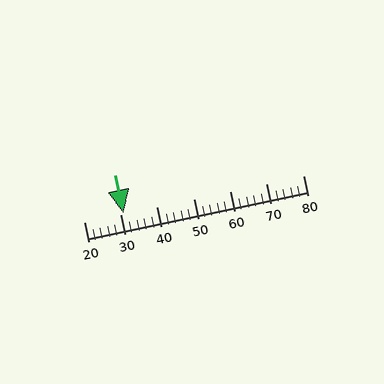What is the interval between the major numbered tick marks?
The major tick marks are spaced 10 units apart.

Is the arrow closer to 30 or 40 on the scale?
The arrow is closer to 30.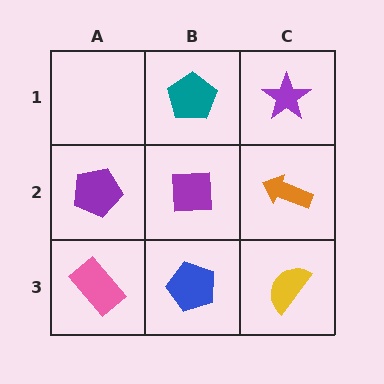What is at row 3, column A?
A pink rectangle.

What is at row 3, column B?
A blue pentagon.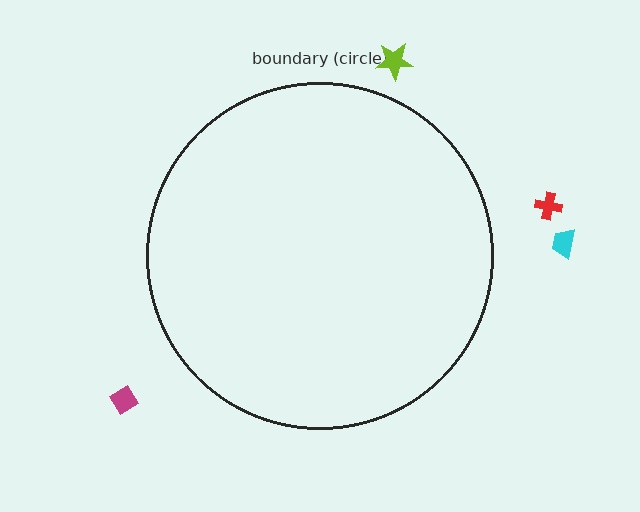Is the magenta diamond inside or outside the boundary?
Outside.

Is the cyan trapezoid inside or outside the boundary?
Outside.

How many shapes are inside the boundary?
0 inside, 4 outside.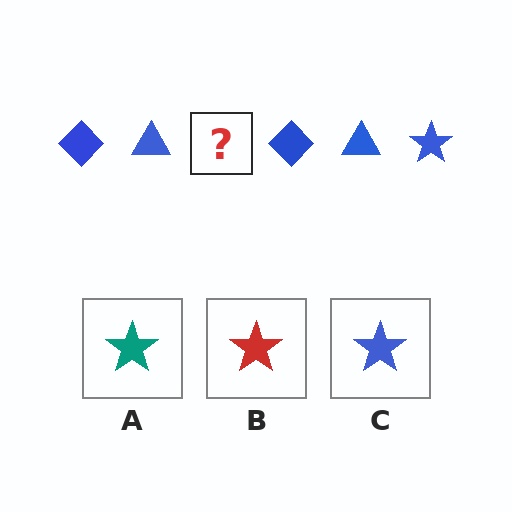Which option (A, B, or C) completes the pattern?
C.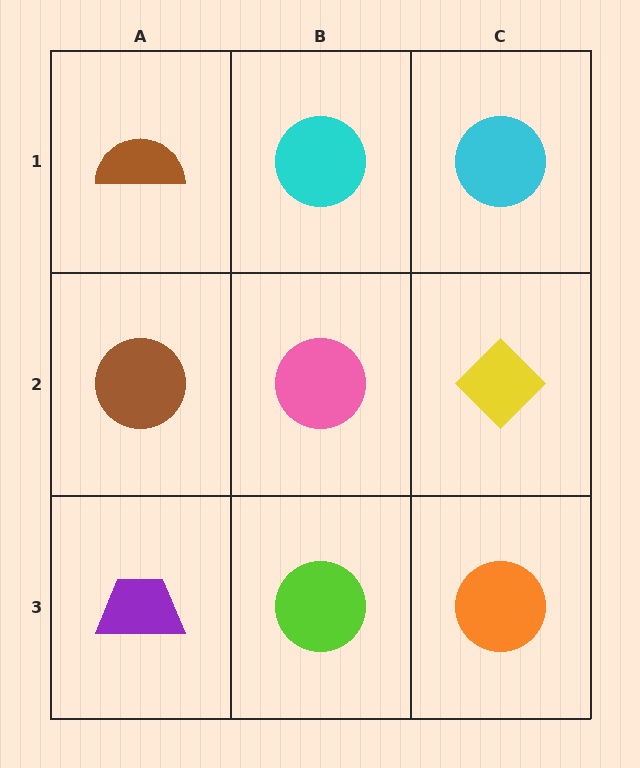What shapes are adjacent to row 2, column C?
A cyan circle (row 1, column C), an orange circle (row 3, column C), a pink circle (row 2, column B).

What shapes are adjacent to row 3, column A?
A brown circle (row 2, column A), a lime circle (row 3, column B).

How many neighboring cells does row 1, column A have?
2.